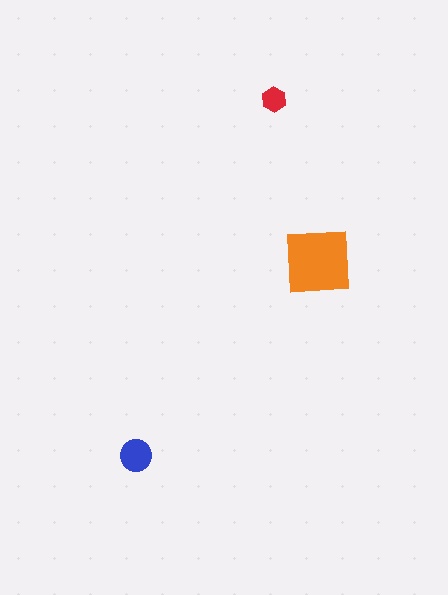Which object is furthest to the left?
The blue circle is leftmost.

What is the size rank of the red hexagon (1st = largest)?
3rd.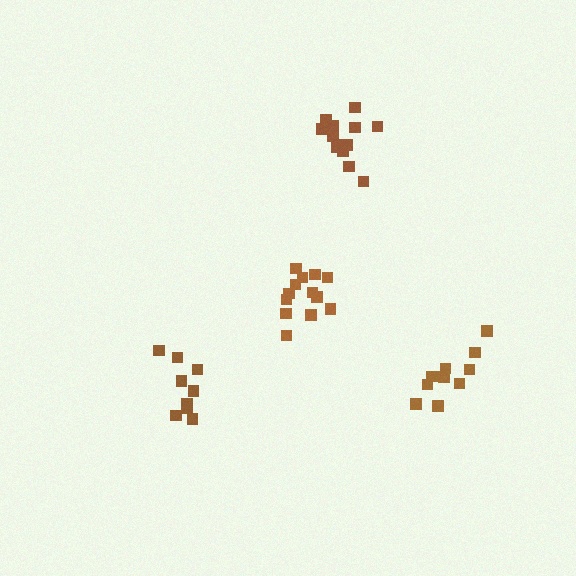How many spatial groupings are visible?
There are 4 spatial groupings.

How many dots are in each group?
Group 1: 13 dots, Group 2: 13 dots, Group 3: 10 dots, Group 4: 9 dots (45 total).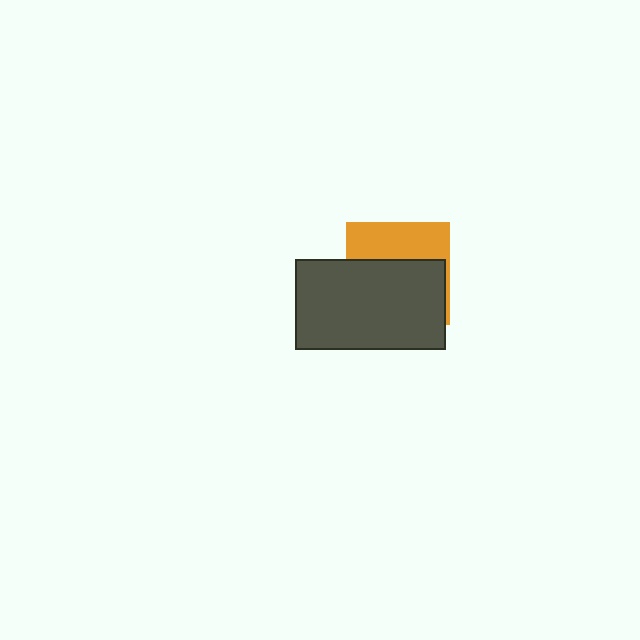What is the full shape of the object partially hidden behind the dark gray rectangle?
The partially hidden object is an orange square.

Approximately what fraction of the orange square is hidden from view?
Roughly 61% of the orange square is hidden behind the dark gray rectangle.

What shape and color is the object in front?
The object in front is a dark gray rectangle.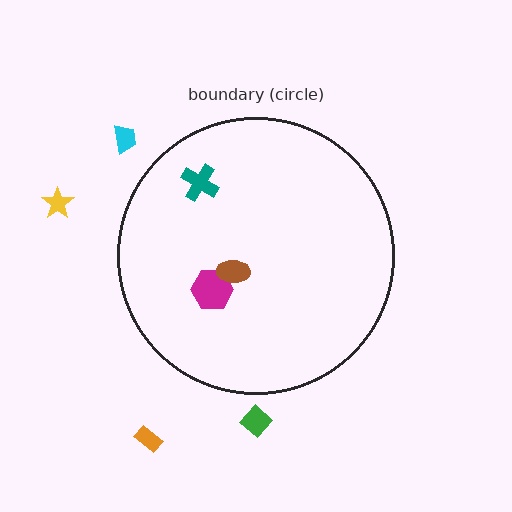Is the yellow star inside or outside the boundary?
Outside.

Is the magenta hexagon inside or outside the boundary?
Inside.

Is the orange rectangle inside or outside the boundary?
Outside.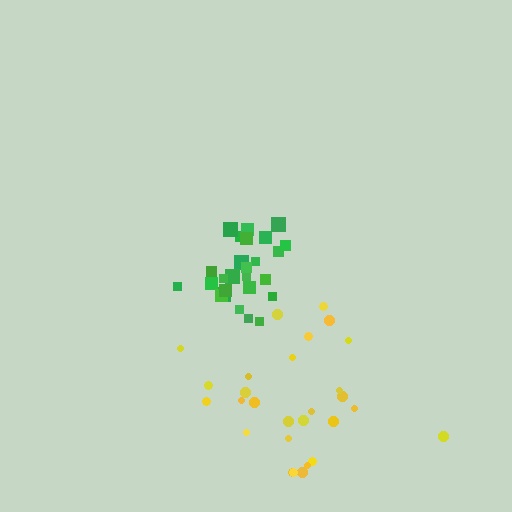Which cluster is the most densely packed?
Green.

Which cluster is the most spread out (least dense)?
Yellow.